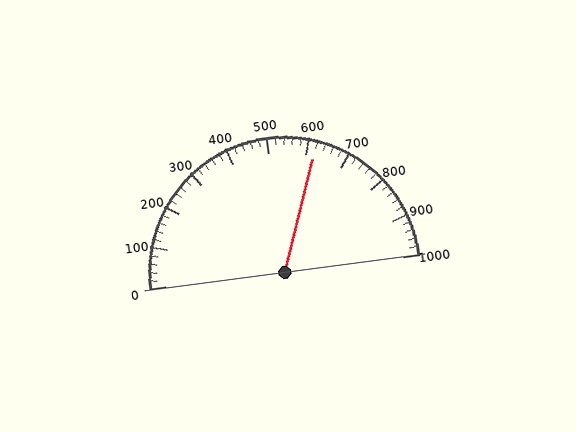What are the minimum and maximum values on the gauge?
The gauge ranges from 0 to 1000.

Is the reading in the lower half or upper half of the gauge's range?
The reading is in the upper half of the range (0 to 1000).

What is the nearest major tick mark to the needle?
The nearest major tick mark is 600.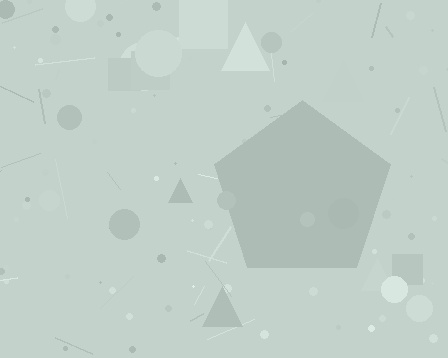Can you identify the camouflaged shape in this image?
The camouflaged shape is a pentagon.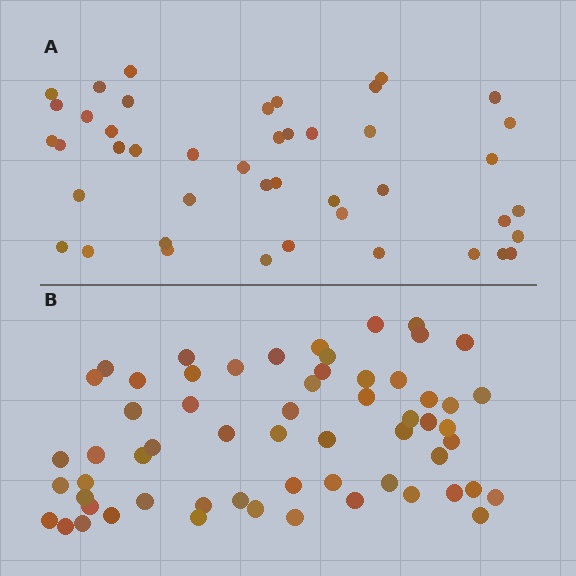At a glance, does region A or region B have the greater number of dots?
Region B (the bottom region) has more dots.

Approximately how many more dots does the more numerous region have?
Region B has approximately 15 more dots than region A.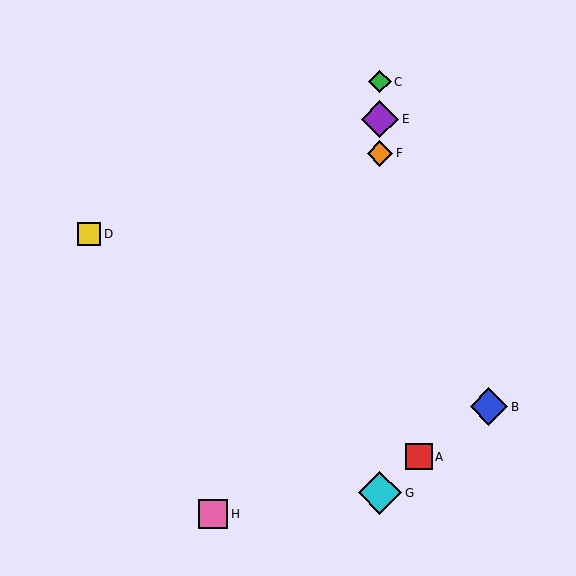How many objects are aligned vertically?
4 objects (C, E, F, G) are aligned vertically.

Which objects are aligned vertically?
Objects C, E, F, G are aligned vertically.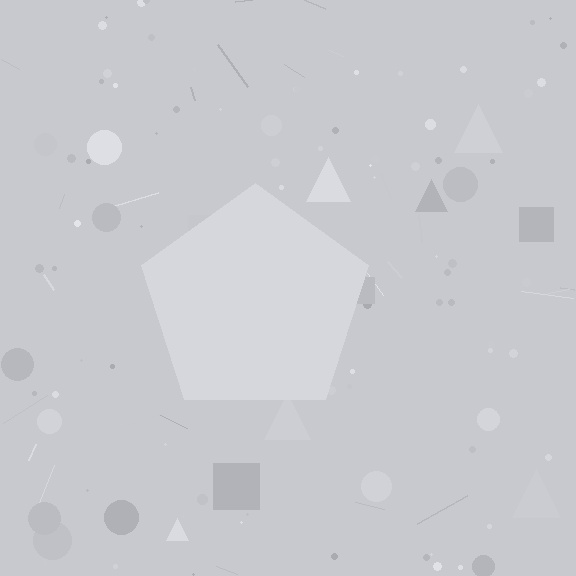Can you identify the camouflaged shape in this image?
The camouflaged shape is a pentagon.